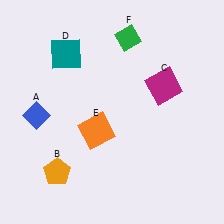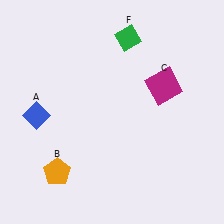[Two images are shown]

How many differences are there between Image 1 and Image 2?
There are 2 differences between the two images.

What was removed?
The orange square (E), the teal square (D) were removed in Image 2.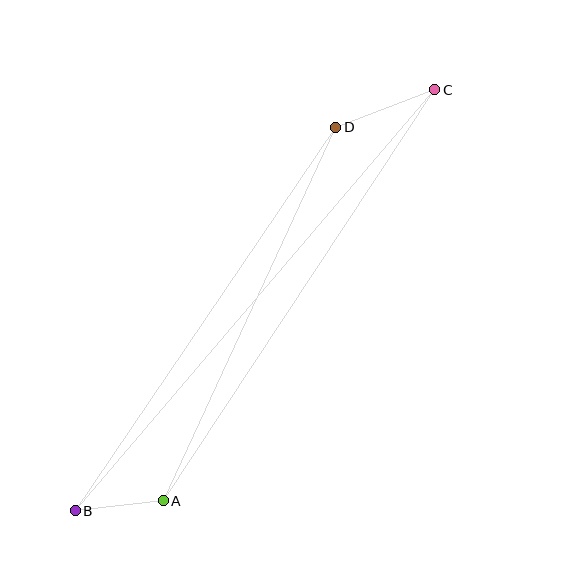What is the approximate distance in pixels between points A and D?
The distance between A and D is approximately 411 pixels.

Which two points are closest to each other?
Points A and B are closest to each other.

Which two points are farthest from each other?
Points B and C are farthest from each other.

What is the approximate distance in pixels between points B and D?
The distance between B and D is approximately 463 pixels.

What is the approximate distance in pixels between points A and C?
The distance between A and C is approximately 493 pixels.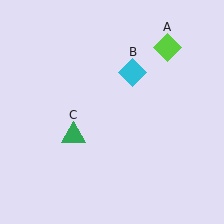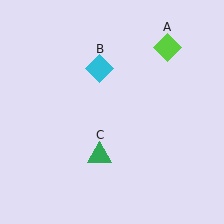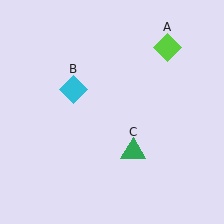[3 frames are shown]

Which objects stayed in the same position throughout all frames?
Lime diamond (object A) remained stationary.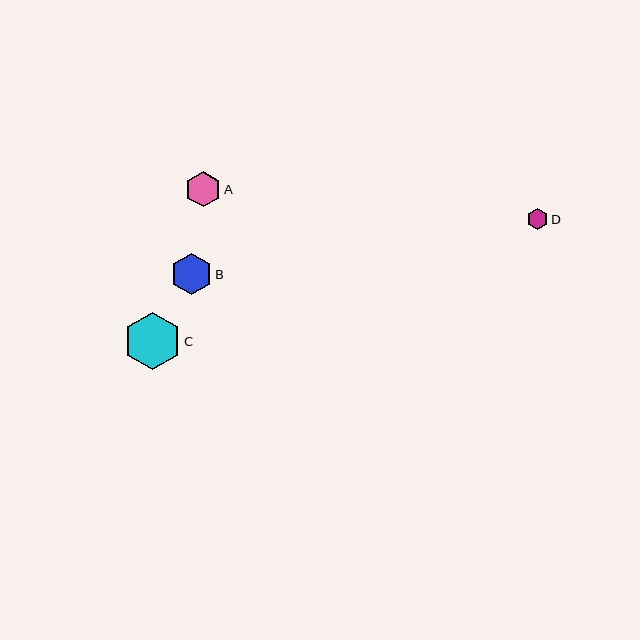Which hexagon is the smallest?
Hexagon D is the smallest with a size of approximately 21 pixels.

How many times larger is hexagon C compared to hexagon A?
Hexagon C is approximately 1.6 times the size of hexagon A.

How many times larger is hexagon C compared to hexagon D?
Hexagon C is approximately 2.7 times the size of hexagon D.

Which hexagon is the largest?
Hexagon C is the largest with a size of approximately 57 pixels.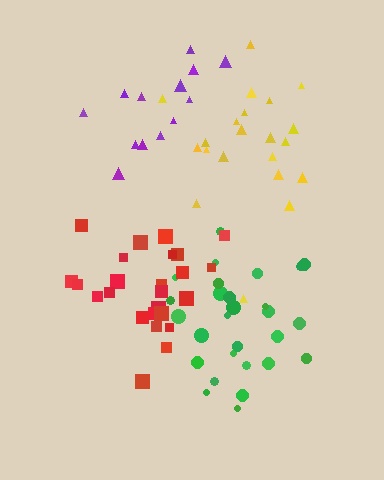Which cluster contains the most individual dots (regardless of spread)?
Green (28).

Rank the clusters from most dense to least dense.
red, green, purple, yellow.